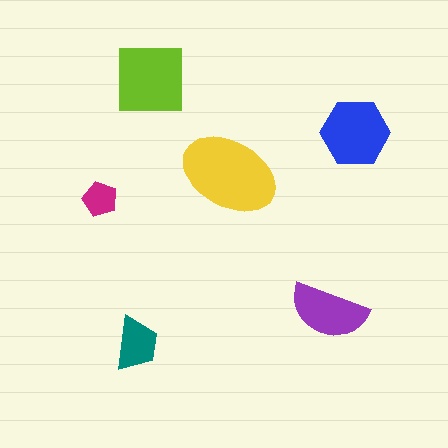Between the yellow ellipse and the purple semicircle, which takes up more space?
The yellow ellipse.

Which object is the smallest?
The magenta pentagon.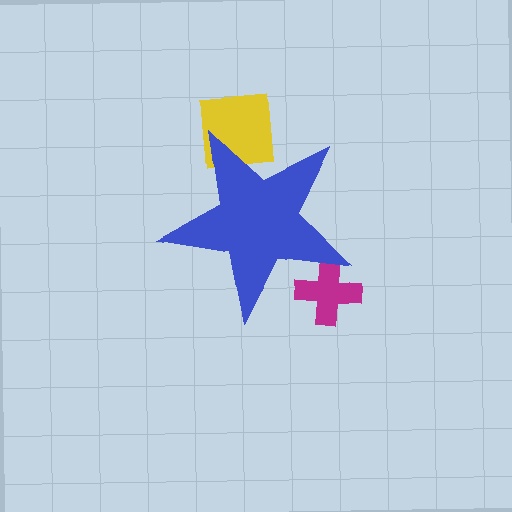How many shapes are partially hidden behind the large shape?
3 shapes are partially hidden.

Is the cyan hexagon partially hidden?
Yes, the cyan hexagon is partially hidden behind the blue star.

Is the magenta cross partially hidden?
Yes, the magenta cross is partially hidden behind the blue star.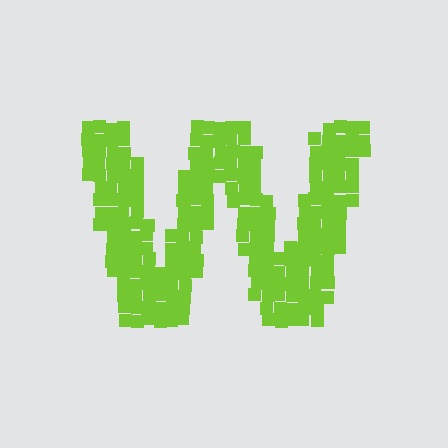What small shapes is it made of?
It is made of small squares.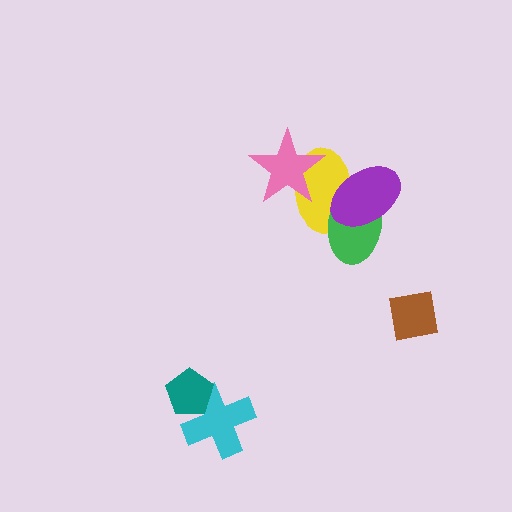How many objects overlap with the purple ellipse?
2 objects overlap with the purple ellipse.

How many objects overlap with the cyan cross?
1 object overlaps with the cyan cross.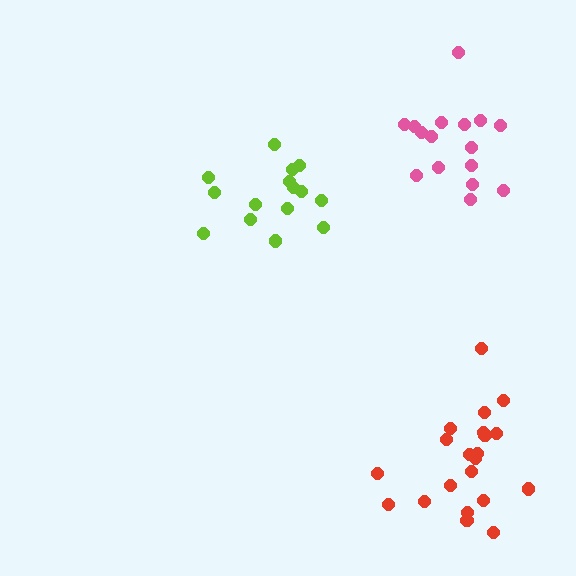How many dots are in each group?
Group 1: 15 dots, Group 2: 16 dots, Group 3: 21 dots (52 total).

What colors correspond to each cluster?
The clusters are colored: lime, pink, red.